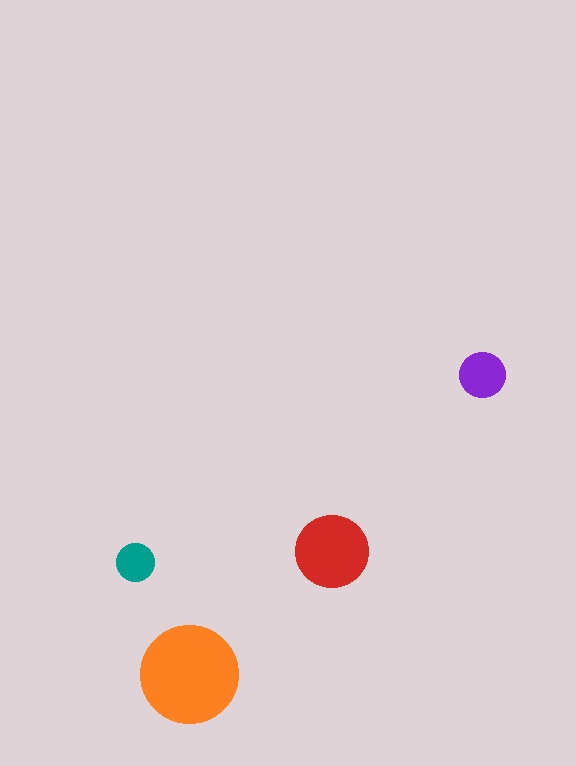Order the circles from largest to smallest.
the orange one, the red one, the purple one, the teal one.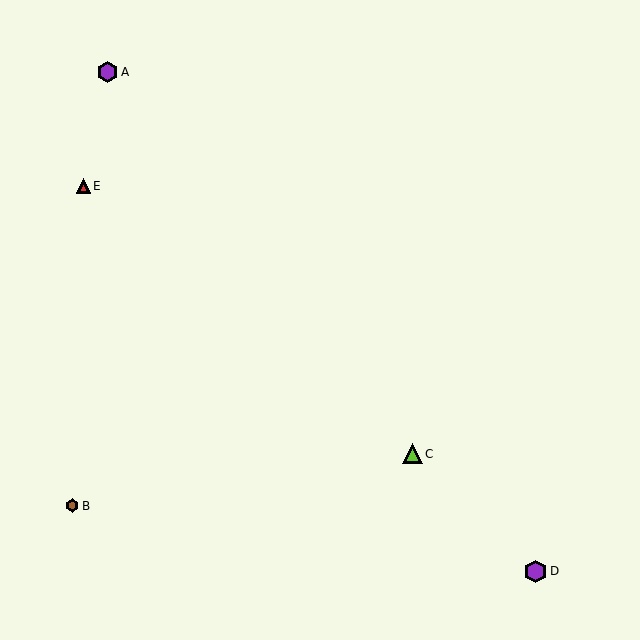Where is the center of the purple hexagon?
The center of the purple hexagon is at (536, 571).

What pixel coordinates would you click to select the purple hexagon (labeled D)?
Click at (536, 571) to select the purple hexagon D.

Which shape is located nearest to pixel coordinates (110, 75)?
The purple hexagon (labeled A) at (107, 72) is nearest to that location.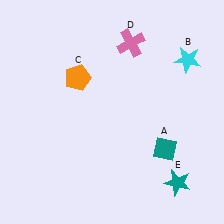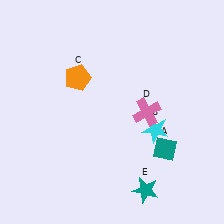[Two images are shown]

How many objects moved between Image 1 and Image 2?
3 objects moved between the two images.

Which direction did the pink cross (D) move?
The pink cross (D) moved down.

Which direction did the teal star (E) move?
The teal star (E) moved left.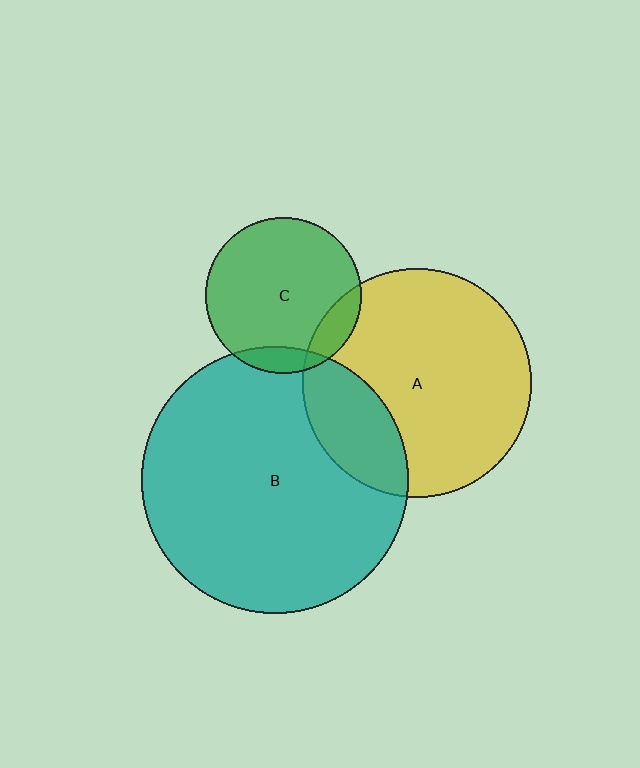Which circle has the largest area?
Circle B (teal).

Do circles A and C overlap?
Yes.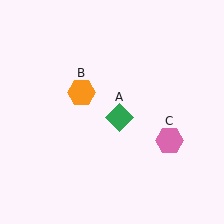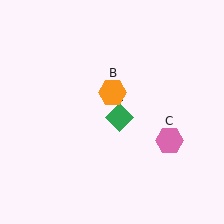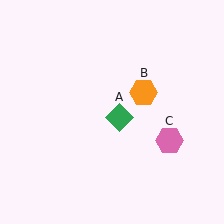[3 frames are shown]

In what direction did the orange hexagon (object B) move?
The orange hexagon (object B) moved right.